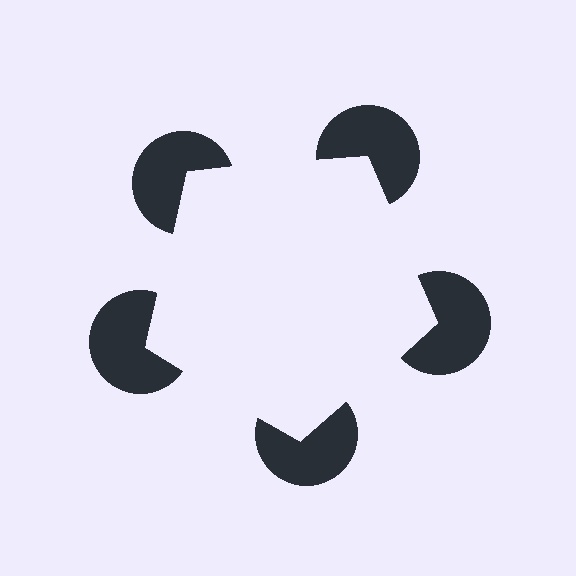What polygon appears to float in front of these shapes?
An illusory pentagon — its edges are inferred from the aligned wedge cuts in the pac-man discs, not physically drawn.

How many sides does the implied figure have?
5 sides.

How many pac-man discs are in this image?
There are 5 — one at each vertex of the illusory pentagon.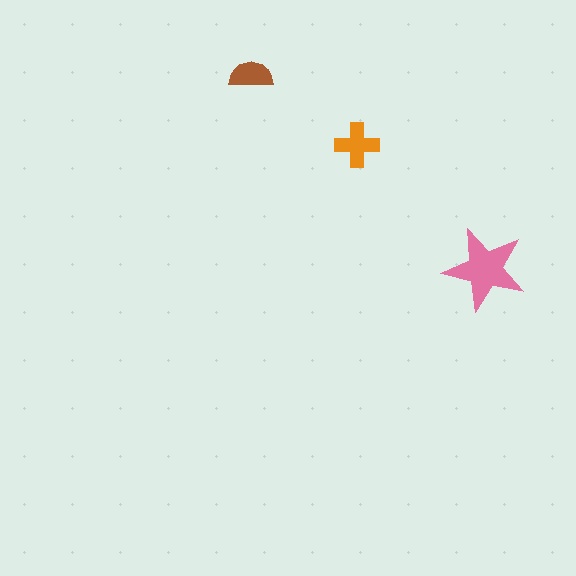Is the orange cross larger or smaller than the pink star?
Smaller.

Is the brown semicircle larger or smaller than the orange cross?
Smaller.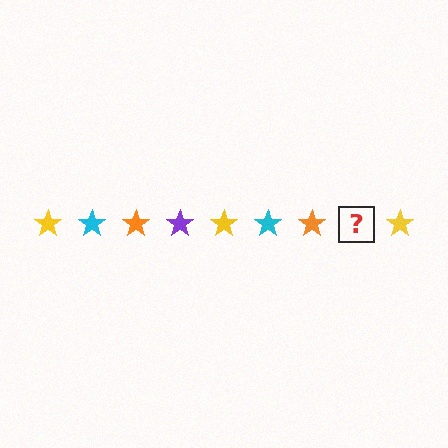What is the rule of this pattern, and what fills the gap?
The rule is that the pattern cycles through yellow, cyan, orange, purple stars. The gap should be filled with a purple star.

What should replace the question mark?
The question mark should be replaced with a purple star.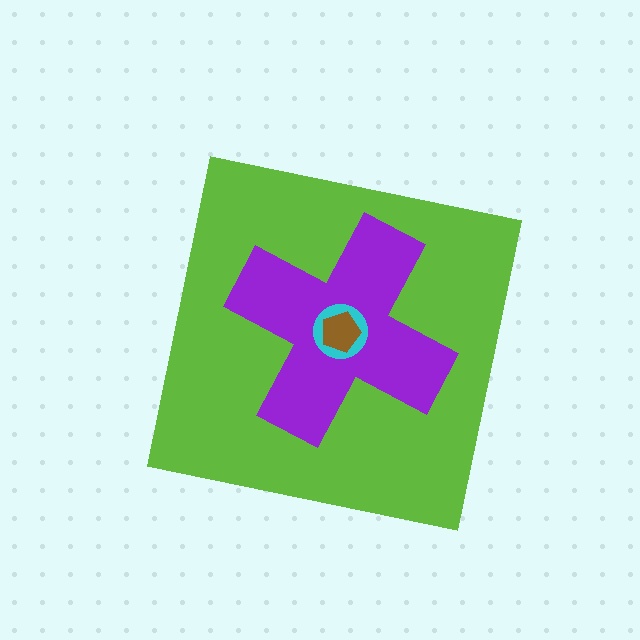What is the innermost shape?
The brown pentagon.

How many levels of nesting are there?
4.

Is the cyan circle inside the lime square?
Yes.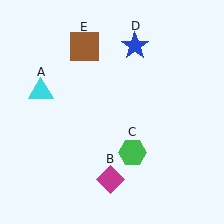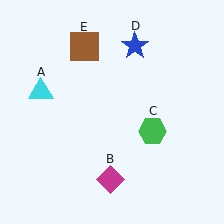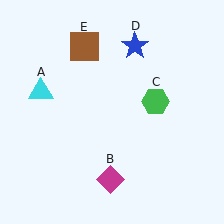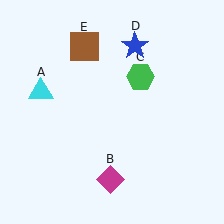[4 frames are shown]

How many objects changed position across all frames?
1 object changed position: green hexagon (object C).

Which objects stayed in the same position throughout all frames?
Cyan triangle (object A) and magenta diamond (object B) and blue star (object D) and brown square (object E) remained stationary.